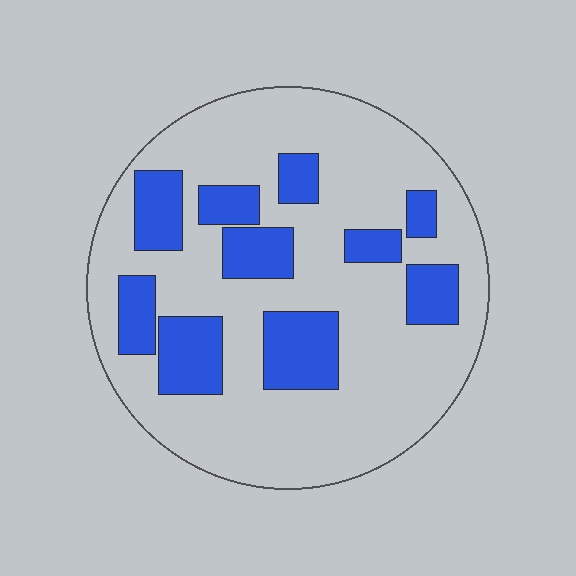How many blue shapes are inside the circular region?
10.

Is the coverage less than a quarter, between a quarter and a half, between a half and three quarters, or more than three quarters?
Between a quarter and a half.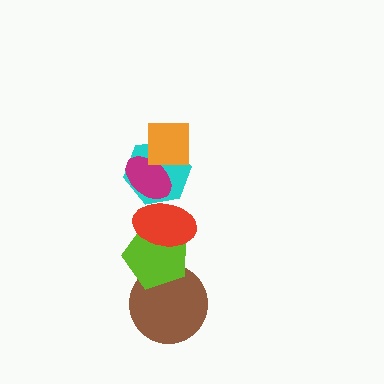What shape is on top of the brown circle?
The lime pentagon is on top of the brown circle.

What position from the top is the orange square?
The orange square is 1st from the top.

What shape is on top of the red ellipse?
The cyan hexagon is on top of the red ellipse.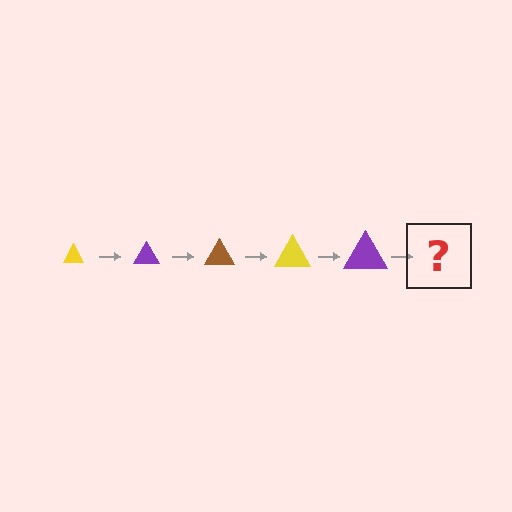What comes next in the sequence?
The next element should be a brown triangle, larger than the previous one.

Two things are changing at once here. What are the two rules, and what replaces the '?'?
The two rules are that the triangle grows larger each step and the color cycles through yellow, purple, and brown. The '?' should be a brown triangle, larger than the previous one.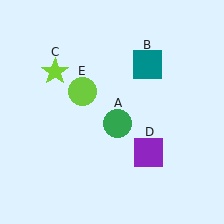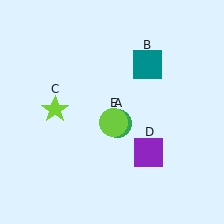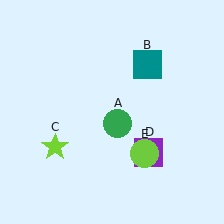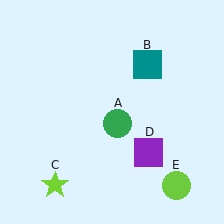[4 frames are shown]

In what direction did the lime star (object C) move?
The lime star (object C) moved down.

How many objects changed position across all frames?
2 objects changed position: lime star (object C), lime circle (object E).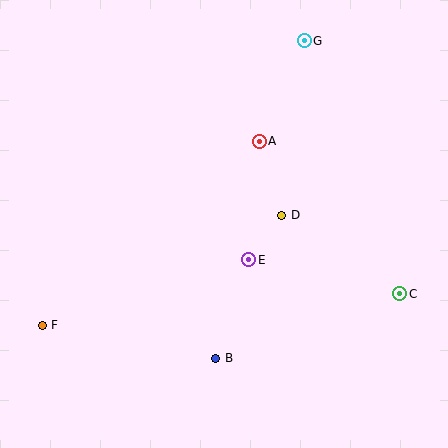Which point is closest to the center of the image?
Point E at (249, 260) is closest to the center.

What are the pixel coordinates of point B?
Point B is at (216, 358).